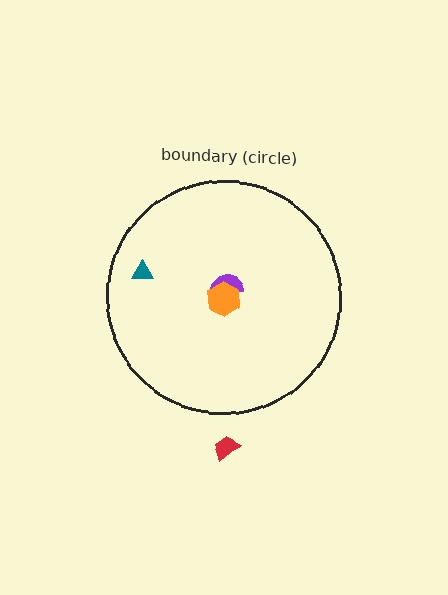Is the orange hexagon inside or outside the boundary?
Inside.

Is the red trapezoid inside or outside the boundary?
Outside.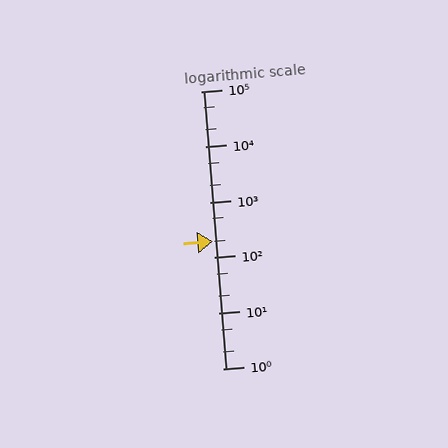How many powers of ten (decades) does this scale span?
The scale spans 5 decades, from 1 to 100000.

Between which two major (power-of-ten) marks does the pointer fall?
The pointer is between 100 and 1000.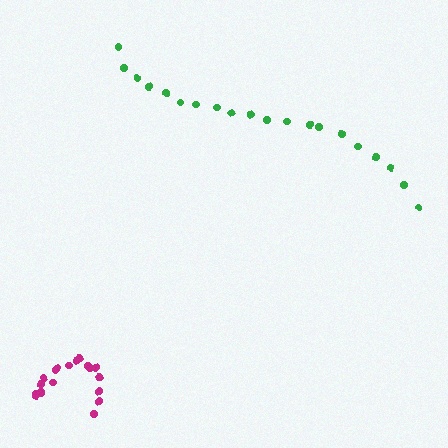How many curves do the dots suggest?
There are 2 distinct paths.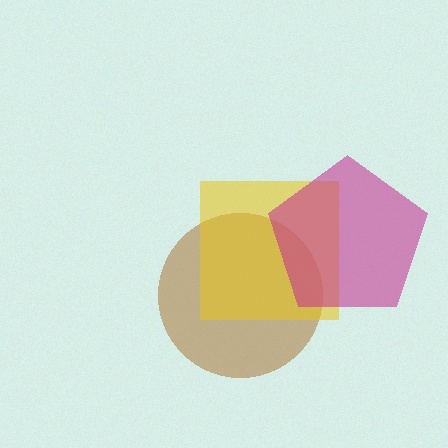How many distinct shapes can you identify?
There are 3 distinct shapes: a brown circle, a yellow square, a magenta pentagon.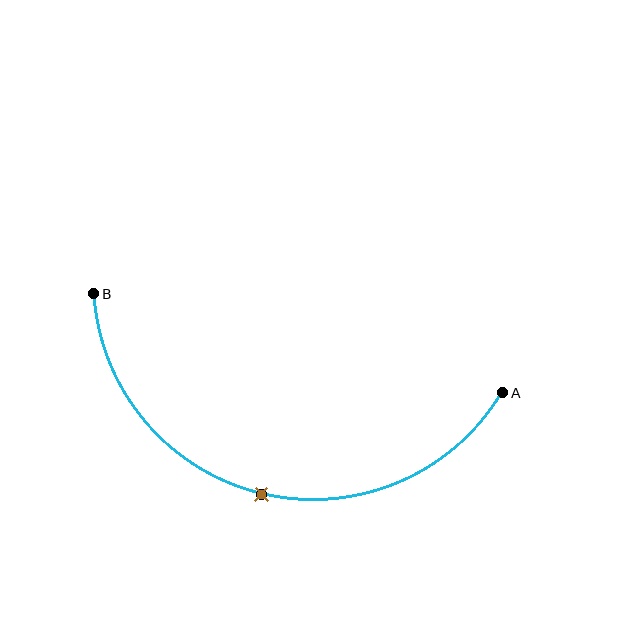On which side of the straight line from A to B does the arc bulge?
The arc bulges below the straight line connecting A and B.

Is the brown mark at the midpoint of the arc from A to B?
Yes. The brown mark lies on the arc at equal arc-length from both A and B — it is the arc midpoint.